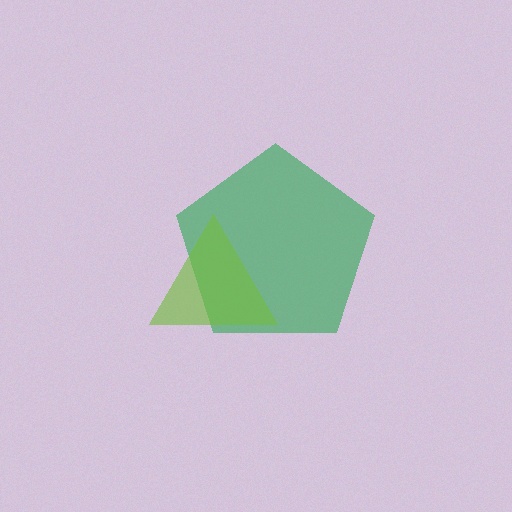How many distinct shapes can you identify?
There are 2 distinct shapes: a green pentagon, a lime triangle.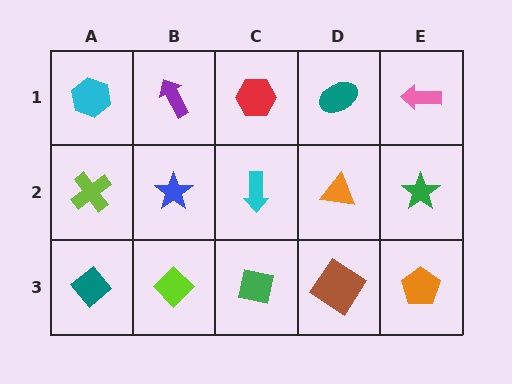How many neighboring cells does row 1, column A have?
2.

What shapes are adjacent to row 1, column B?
A blue star (row 2, column B), a cyan hexagon (row 1, column A), a red hexagon (row 1, column C).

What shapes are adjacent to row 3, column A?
A lime cross (row 2, column A), a lime diamond (row 3, column B).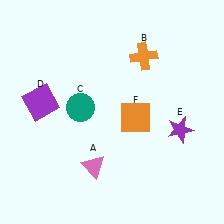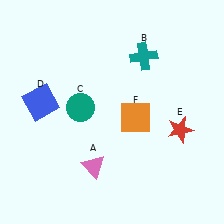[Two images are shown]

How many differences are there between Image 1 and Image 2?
There are 3 differences between the two images.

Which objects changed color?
B changed from orange to teal. D changed from purple to blue. E changed from purple to red.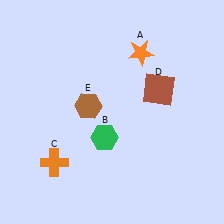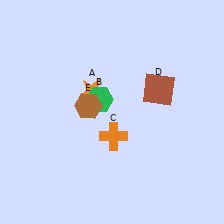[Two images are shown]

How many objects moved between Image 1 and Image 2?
3 objects moved between the two images.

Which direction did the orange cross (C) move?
The orange cross (C) moved right.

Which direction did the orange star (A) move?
The orange star (A) moved left.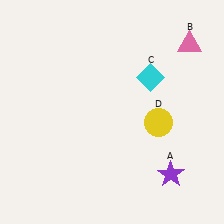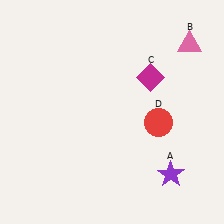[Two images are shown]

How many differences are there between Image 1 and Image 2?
There are 2 differences between the two images.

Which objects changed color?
C changed from cyan to magenta. D changed from yellow to red.